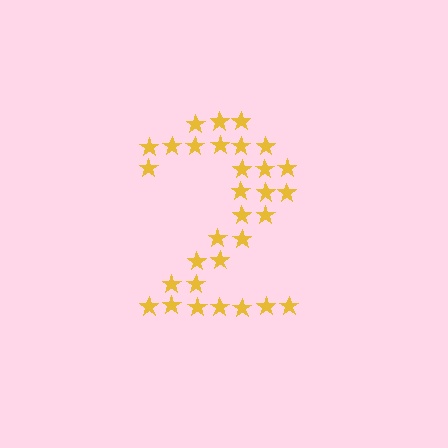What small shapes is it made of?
It is made of small stars.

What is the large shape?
The large shape is the digit 2.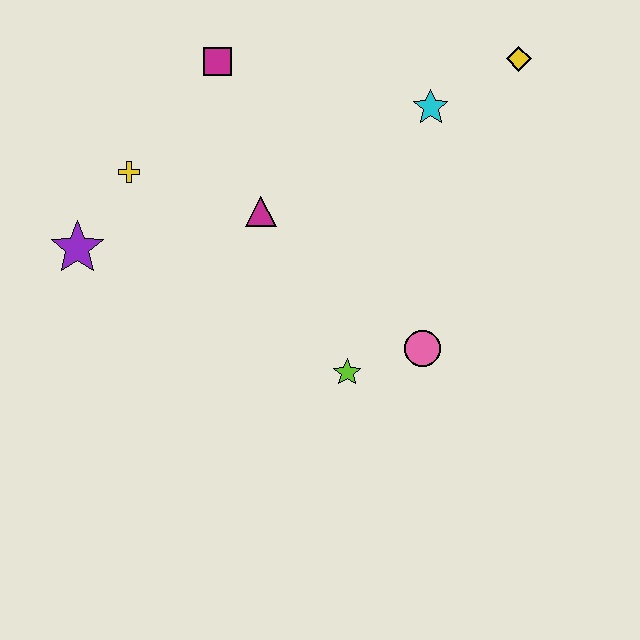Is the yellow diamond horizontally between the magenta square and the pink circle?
No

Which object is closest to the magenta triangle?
The yellow cross is closest to the magenta triangle.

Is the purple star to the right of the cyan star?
No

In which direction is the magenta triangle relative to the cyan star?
The magenta triangle is to the left of the cyan star.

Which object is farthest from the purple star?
The yellow diamond is farthest from the purple star.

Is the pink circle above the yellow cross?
No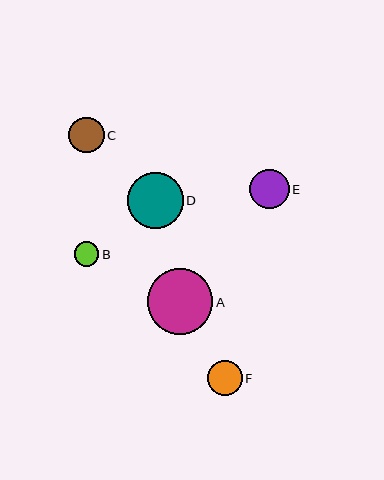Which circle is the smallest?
Circle B is the smallest with a size of approximately 24 pixels.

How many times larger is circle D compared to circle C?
Circle D is approximately 1.6 times the size of circle C.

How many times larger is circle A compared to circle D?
Circle A is approximately 1.2 times the size of circle D.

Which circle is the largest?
Circle A is the largest with a size of approximately 66 pixels.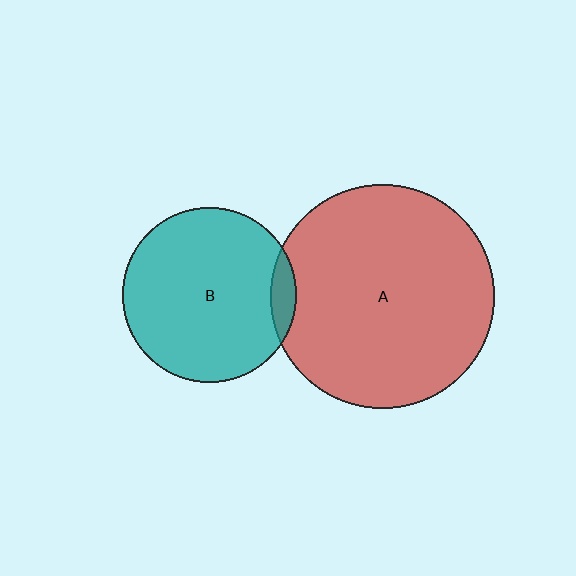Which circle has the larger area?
Circle A (red).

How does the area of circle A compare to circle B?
Approximately 1.7 times.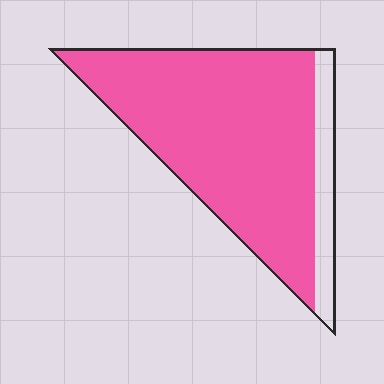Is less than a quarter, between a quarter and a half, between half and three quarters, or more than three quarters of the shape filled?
More than three quarters.